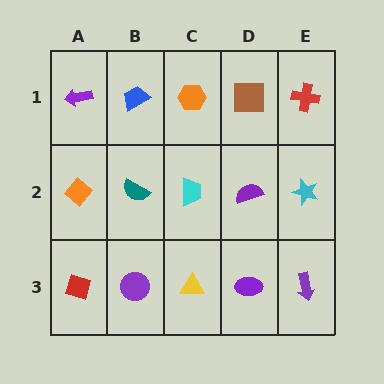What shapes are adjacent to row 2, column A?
A purple arrow (row 1, column A), a red diamond (row 3, column A), a teal semicircle (row 2, column B).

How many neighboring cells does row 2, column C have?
4.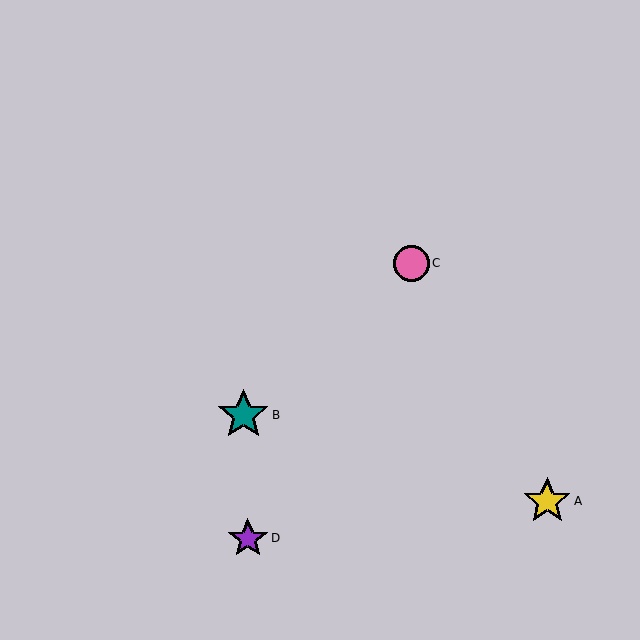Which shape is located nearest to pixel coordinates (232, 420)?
The teal star (labeled B) at (243, 415) is nearest to that location.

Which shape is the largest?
The teal star (labeled B) is the largest.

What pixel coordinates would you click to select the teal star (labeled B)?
Click at (243, 415) to select the teal star B.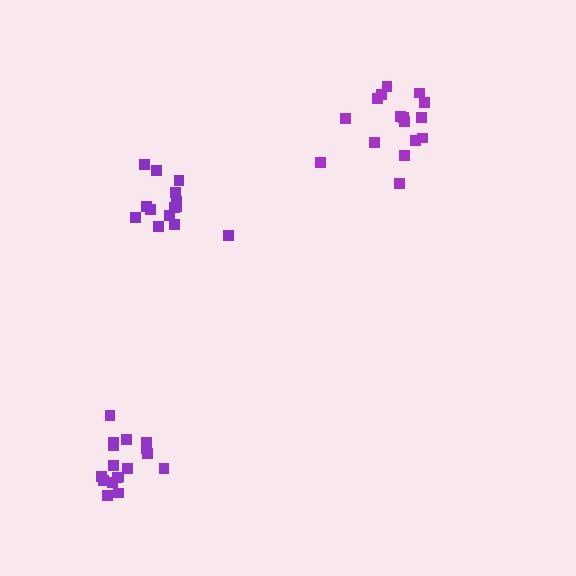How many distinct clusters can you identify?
There are 3 distinct clusters.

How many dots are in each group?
Group 1: 14 dots, Group 2: 16 dots, Group 3: 17 dots (47 total).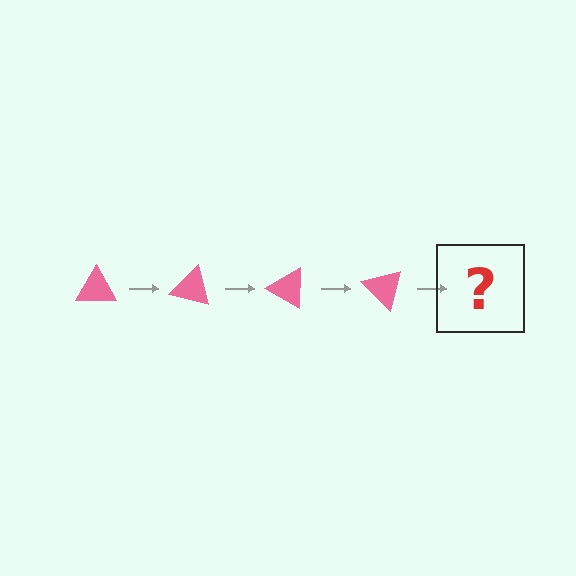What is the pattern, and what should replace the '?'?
The pattern is that the triangle rotates 15 degrees each step. The '?' should be a pink triangle rotated 60 degrees.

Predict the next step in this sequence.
The next step is a pink triangle rotated 60 degrees.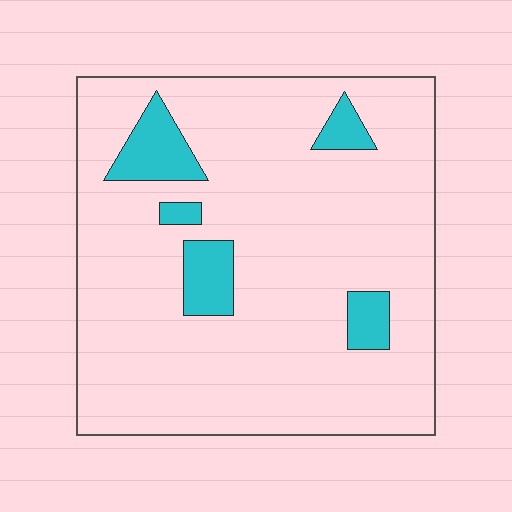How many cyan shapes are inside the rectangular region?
5.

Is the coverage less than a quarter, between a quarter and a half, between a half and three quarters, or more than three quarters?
Less than a quarter.